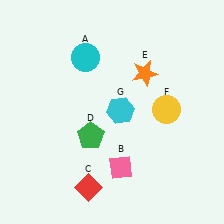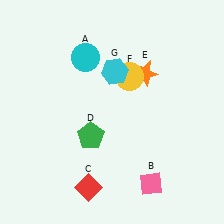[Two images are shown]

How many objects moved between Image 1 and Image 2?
3 objects moved between the two images.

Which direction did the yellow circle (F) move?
The yellow circle (F) moved left.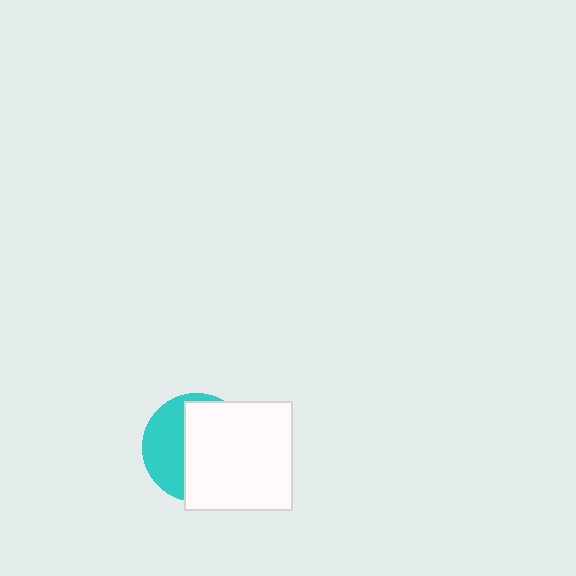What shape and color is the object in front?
The object in front is a white square.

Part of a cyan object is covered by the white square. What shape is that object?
It is a circle.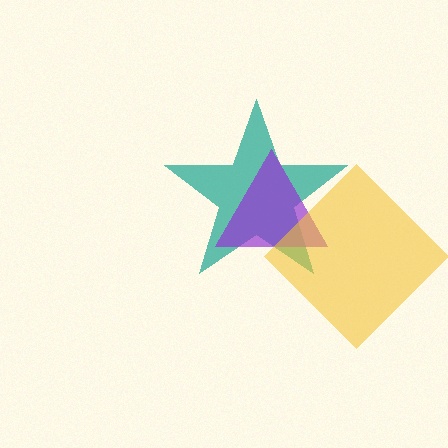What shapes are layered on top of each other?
The layered shapes are: a teal star, a purple triangle, a yellow diamond.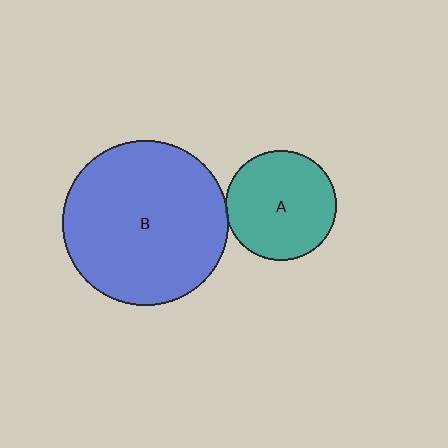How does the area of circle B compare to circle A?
Approximately 2.2 times.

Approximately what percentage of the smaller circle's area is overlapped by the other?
Approximately 5%.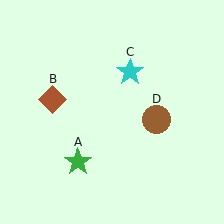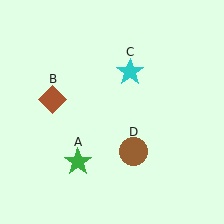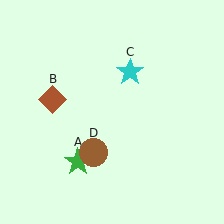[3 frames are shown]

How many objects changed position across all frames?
1 object changed position: brown circle (object D).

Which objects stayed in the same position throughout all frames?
Green star (object A) and brown diamond (object B) and cyan star (object C) remained stationary.